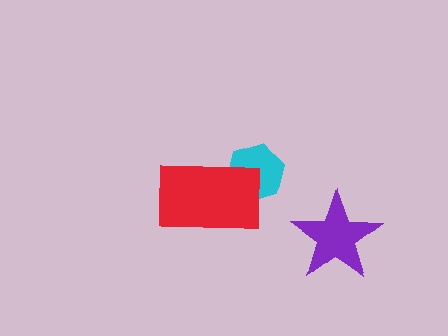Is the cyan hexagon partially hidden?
Yes, it is partially covered by another shape.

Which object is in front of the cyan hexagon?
The red rectangle is in front of the cyan hexagon.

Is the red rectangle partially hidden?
No, no other shape covers it.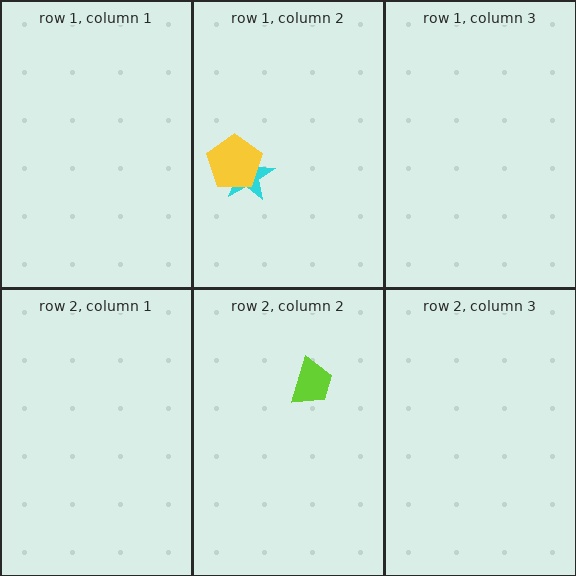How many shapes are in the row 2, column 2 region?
1.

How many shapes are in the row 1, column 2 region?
2.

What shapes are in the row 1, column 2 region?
The cyan star, the yellow pentagon.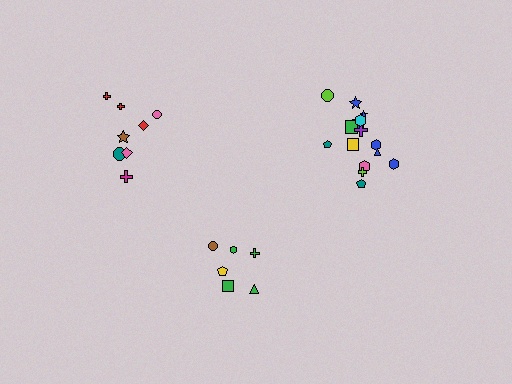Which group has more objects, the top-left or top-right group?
The top-right group.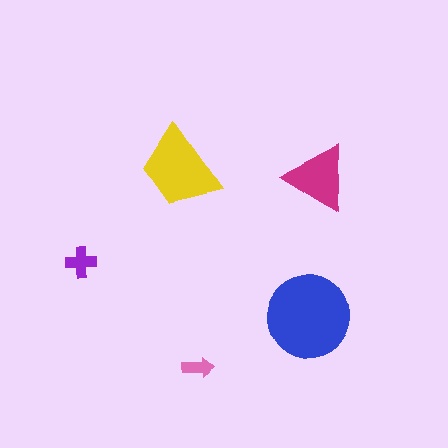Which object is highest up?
The yellow trapezoid is topmost.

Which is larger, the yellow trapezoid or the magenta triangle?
The yellow trapezoid.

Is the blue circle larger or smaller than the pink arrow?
Larger.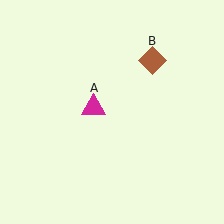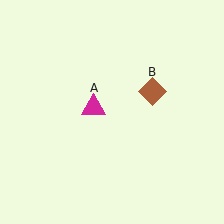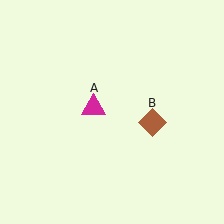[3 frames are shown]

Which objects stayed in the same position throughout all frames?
Magenta triangle (object A) remained stationary.